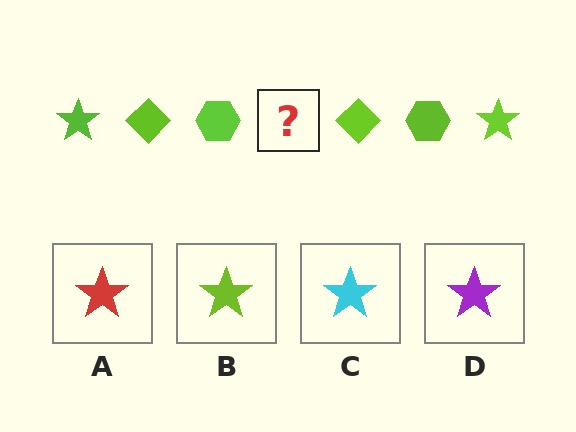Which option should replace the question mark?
Option B.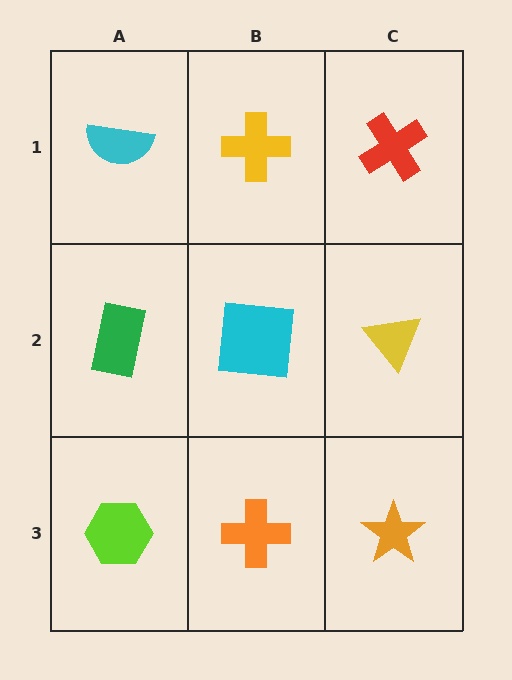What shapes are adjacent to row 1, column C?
A yellow triangle (row 2, column C), a yellow cross (row 1, column B).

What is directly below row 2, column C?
An orange star.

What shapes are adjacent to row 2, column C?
A red cross (row 1, column C), an orange star (row 3, column C), a cyan square (row 2, column B).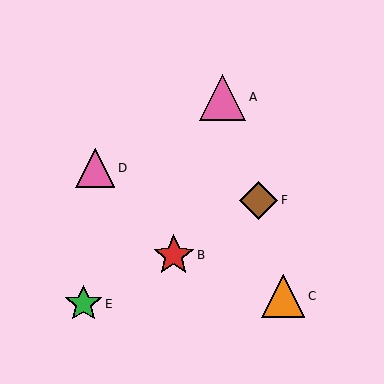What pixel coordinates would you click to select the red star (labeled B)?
Click at (174, 255) to select the red star B.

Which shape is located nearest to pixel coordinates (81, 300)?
The green star (labeled E) at (83, 304) is nearest to that location.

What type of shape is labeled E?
Shape E is a green star.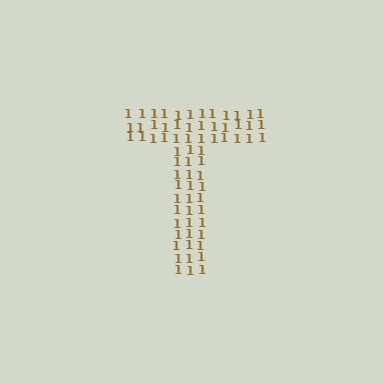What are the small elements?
The small elements are digit 1's.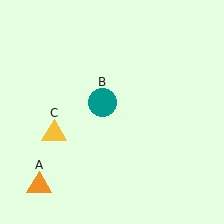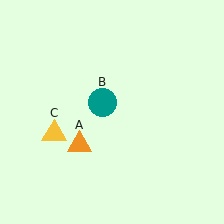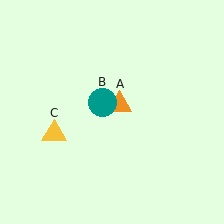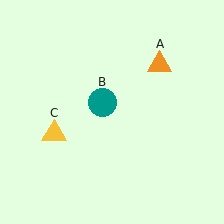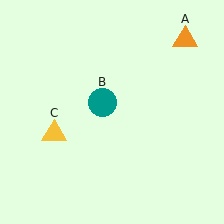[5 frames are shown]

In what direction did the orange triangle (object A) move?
The orange triangle (object A) moved up and to the right.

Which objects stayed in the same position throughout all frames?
Teal circle (object B) and yellow triangle (object C) remained stationary.